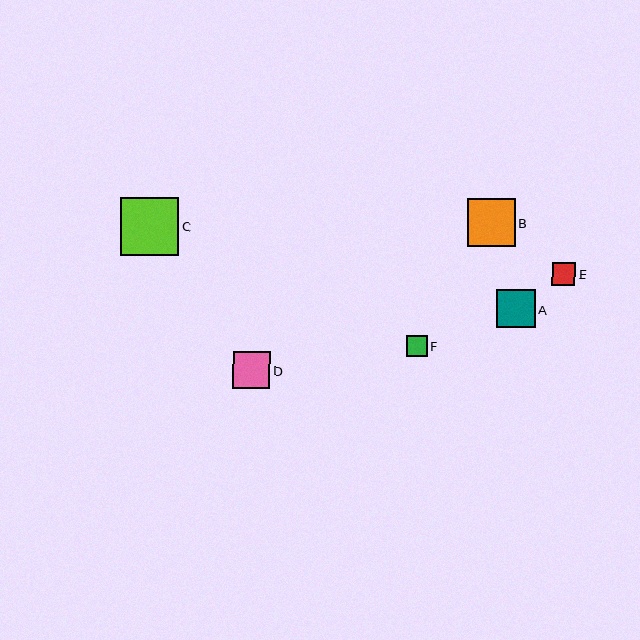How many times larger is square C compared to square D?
Square C is approximately 1.6 times the size of square D.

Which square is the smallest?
Square F is the smallest with a size of approximately 21 pixels.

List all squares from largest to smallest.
From largest to smallest: C, B, A, D, E, F.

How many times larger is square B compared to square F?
Square B is approximately 2.3 times the size of square F.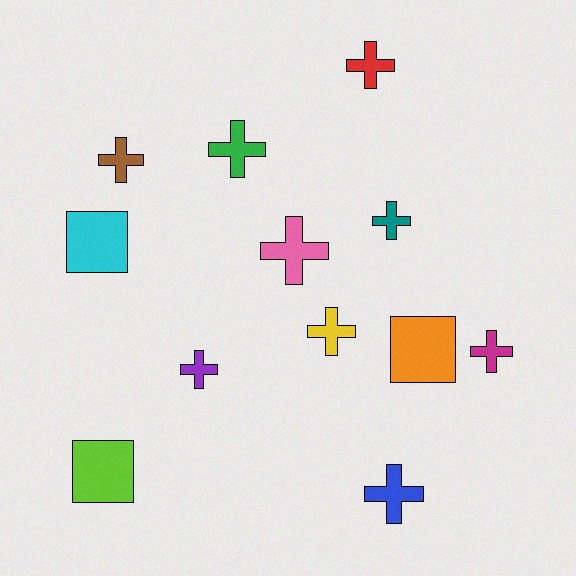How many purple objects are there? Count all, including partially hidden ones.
There is 1 purple object.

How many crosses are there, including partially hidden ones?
There are 9 crosses.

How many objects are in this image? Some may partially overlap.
There are 12 objects.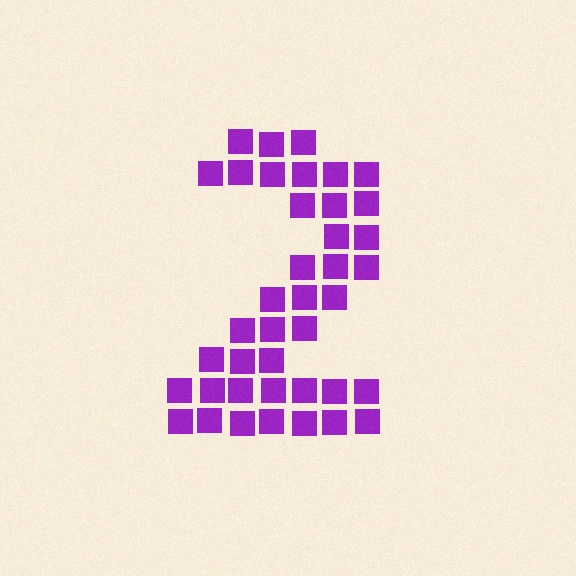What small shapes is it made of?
It is made of small squares.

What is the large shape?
The large shape is the digit 2.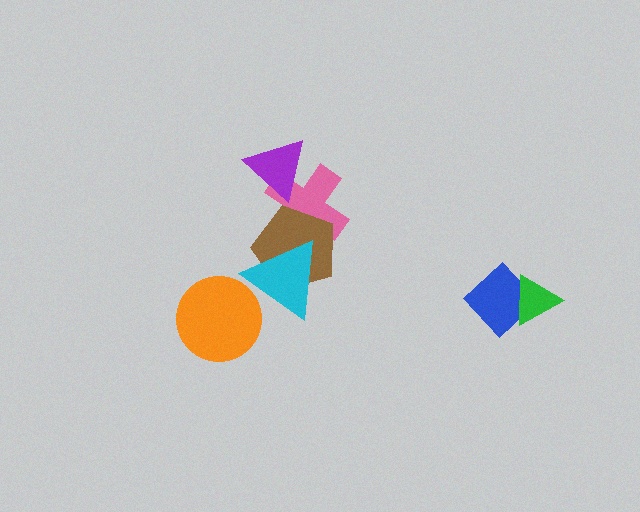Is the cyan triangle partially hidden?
Yes, it is partially covered by another shape.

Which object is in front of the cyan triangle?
The orange circle is in front of the cyan triangle.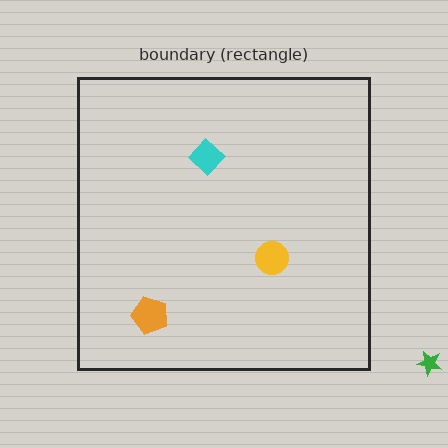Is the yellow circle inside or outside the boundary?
Inside.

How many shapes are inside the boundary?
3 inside, 1 outside.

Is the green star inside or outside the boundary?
Outside.